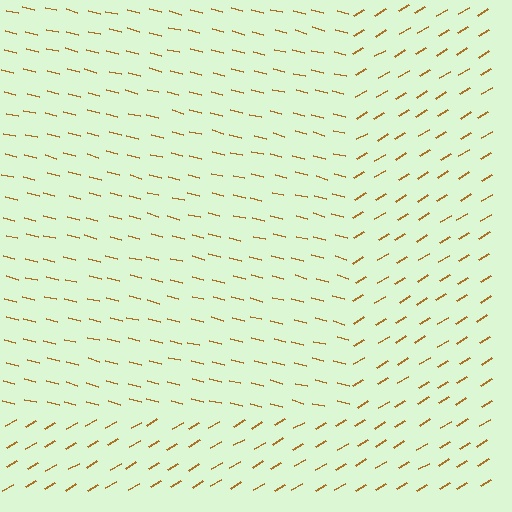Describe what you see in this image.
The image is filled with small brown line segments. A rectangle region in the image has lines oriented differently from the surrounding lines, creating a visible texture boundary.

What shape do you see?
I see a rectangle.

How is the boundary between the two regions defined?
The boundary is defined purely by a change in line orientation (approximately 45 degrees difference). All lines are the same color and thickness.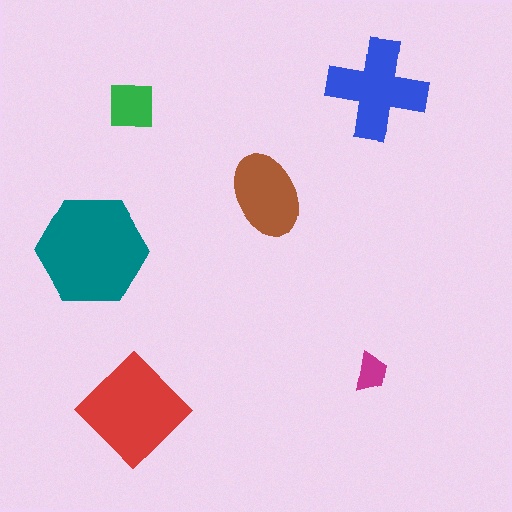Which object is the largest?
The teal hexagon.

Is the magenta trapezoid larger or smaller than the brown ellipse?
Smaller.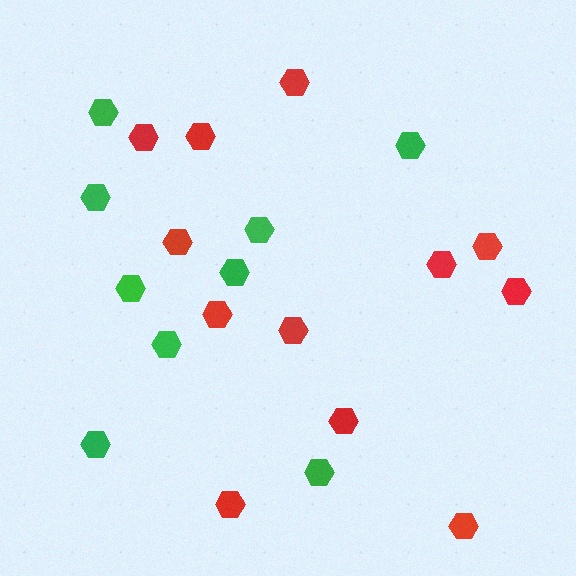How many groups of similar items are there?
There are 2 groups: one group of red hexagons (12) and one group of green hexagons (9).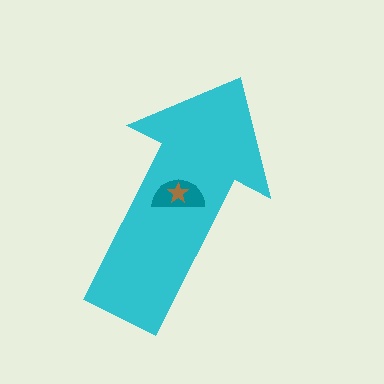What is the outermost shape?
The cyan arrow.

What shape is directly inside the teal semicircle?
The brown star.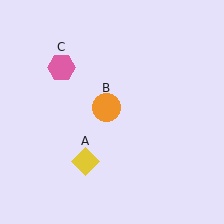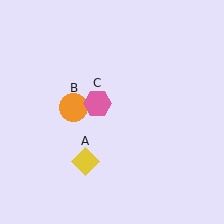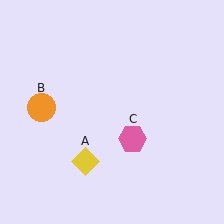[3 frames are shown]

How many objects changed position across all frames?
2 objects changed position: orange circle (object B), pink hexagon (object C).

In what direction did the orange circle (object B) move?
The orange circle (object B) moved left.